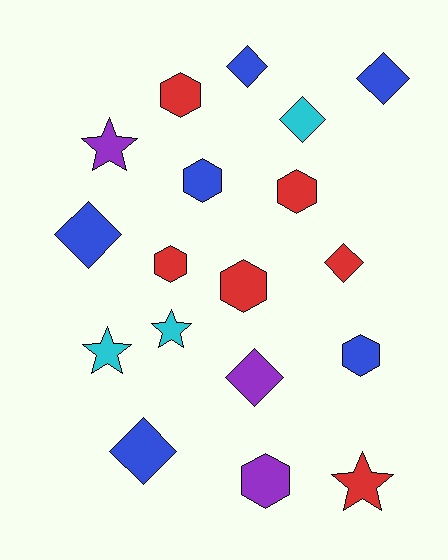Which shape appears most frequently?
Hexagon, with 7 objects.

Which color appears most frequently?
Red, with 6 objects.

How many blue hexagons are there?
There are 2 blue hexagons.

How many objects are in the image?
There are 18 objects.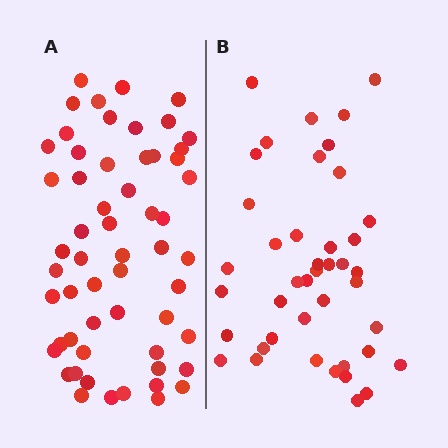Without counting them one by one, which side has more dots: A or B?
Region A (the left region) has more dots.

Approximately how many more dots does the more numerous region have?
Region A has approximately 15 more dots than region B.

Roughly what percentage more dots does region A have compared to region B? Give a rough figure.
About 35% more.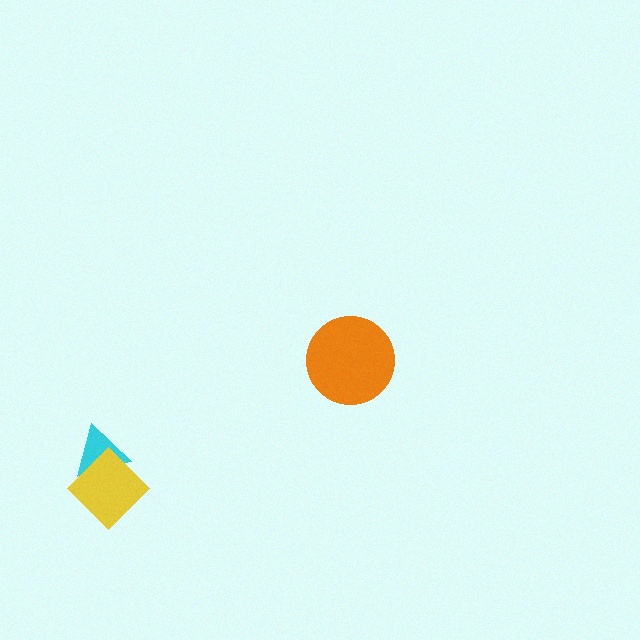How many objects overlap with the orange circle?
0 objects overlap with the orange circle.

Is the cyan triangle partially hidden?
Yes, it is partially covered by another shape.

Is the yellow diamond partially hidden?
No, no other shape covers it.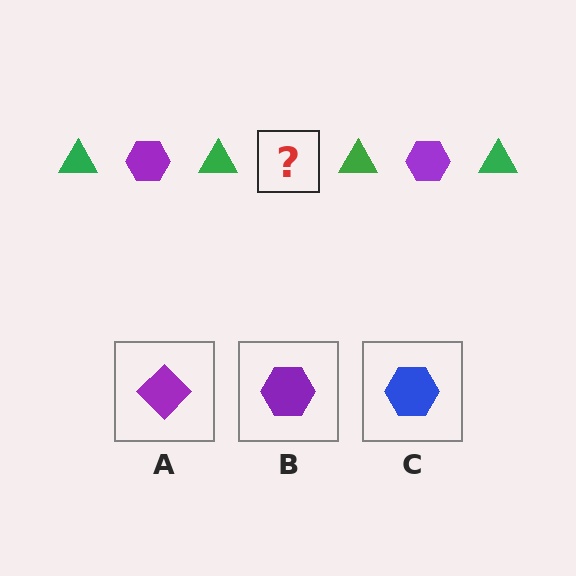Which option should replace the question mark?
Option B.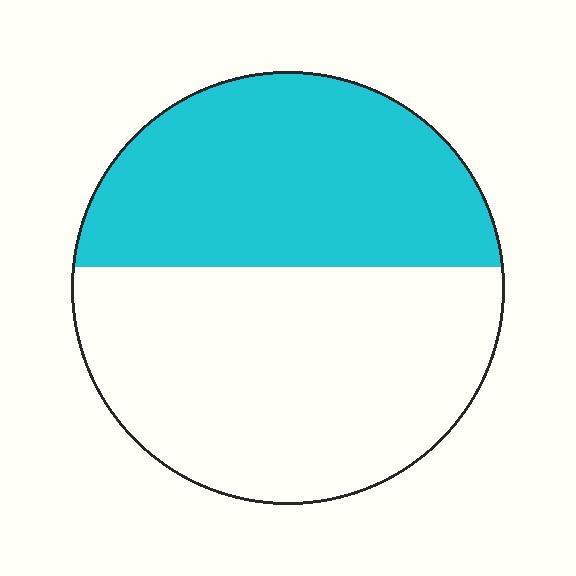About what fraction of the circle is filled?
About two fifths (2/5).